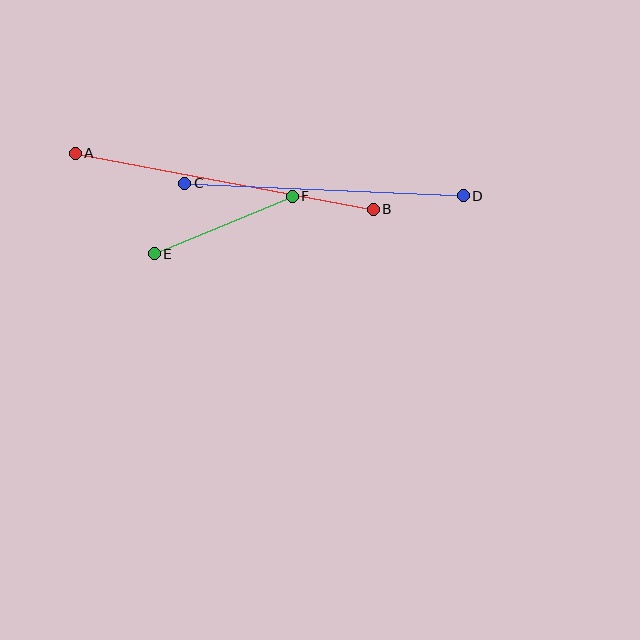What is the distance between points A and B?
The distance is approximately 303 pixels.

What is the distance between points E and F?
The distance is approximately 149 pixels.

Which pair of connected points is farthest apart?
Points A and B are farthest apart.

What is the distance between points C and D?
The distance is approximately 279 pixels.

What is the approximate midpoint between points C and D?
The midpoint is at approximately (324, 190) pixels.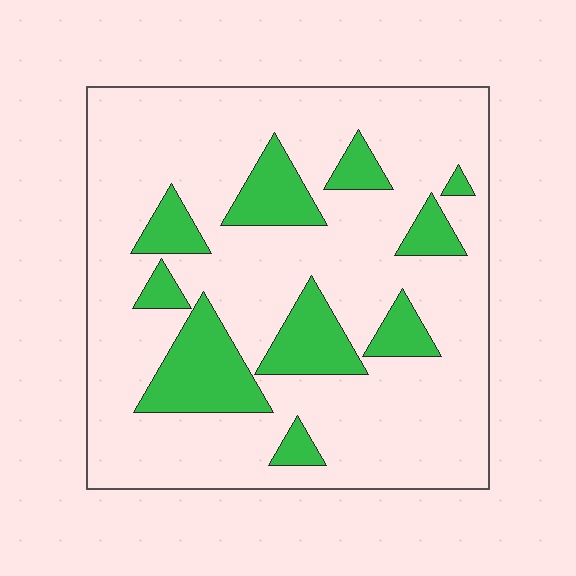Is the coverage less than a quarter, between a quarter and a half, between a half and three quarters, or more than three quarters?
Less than a quarter.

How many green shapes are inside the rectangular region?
10.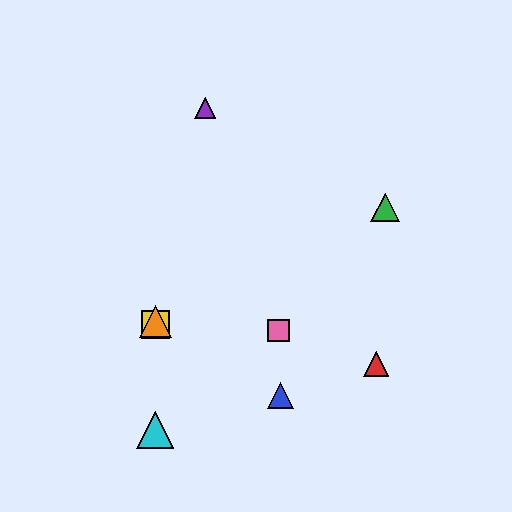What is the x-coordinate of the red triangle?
The red triangle is at x≈376.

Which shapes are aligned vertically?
The yellow square, the orange triangle, the cyan triangle are aligned vertically.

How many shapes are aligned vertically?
3 shapes (the yellow square, the orange triangle, the cyan triangle) are aligned vertically.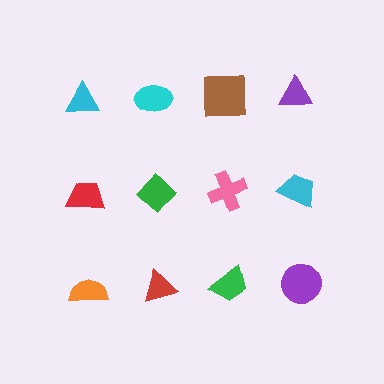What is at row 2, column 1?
A red trapezoid.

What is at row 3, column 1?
An orange semicircle.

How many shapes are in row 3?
4 shapes.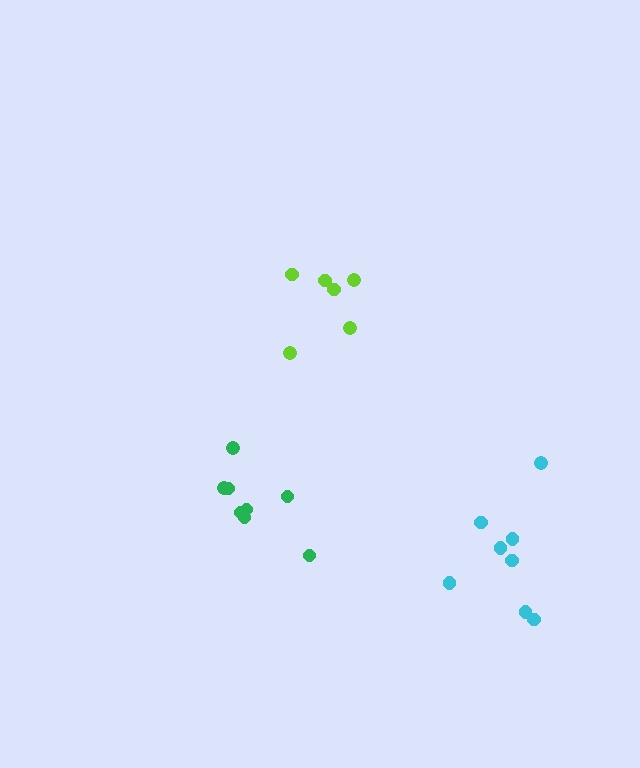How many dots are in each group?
Group 1: 8 dots, Group 2: 6 dots, Group 3: 8 dots (22 total).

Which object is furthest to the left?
The green cluster is leftmost.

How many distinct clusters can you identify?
There are 3 distinct clusters.